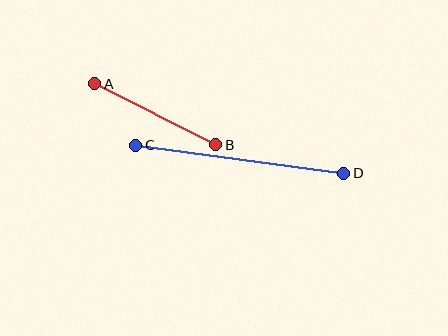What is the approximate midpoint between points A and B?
The midpoint is at approximately (155, 114) pixels.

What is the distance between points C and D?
The distance is approximately 210 pixels.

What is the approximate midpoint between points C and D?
The midpoint is at approximately (240, 159) pixels.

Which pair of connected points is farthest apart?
Points C and D are farthest apart.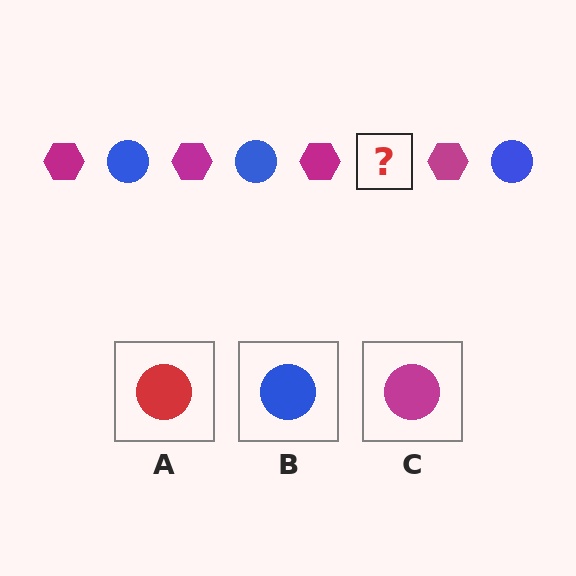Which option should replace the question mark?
Option B.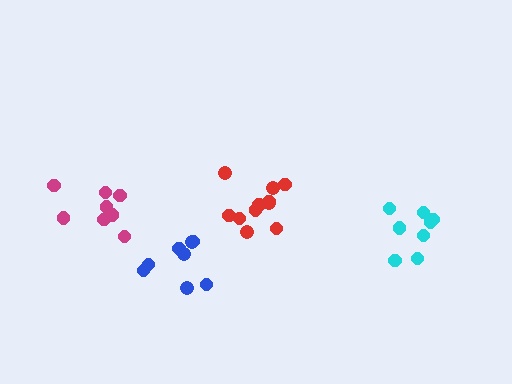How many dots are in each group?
Group 1: 8 dots, Group 2: 8 dots, Group 3: 8 dots, Group 4: 12 dots (36 total).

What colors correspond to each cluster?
The clusters are colored: blue, magenta, cyan, red.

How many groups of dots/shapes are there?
There are 4 groups.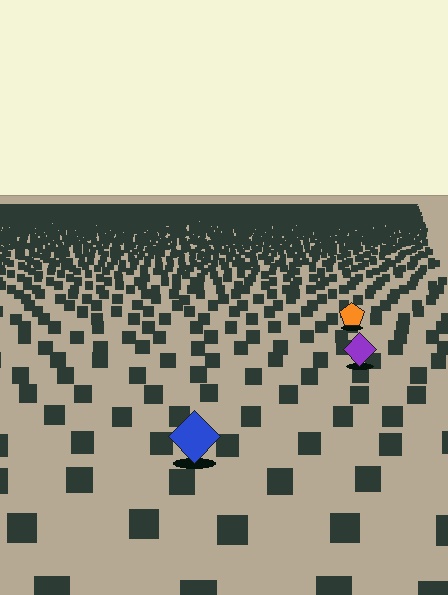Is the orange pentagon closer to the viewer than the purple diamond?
No. The purple diamond is closer — you can tell from the texture gradient: the ground texture is coarser near it.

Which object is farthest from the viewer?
The orange pentagon is farthest from the viewer. It appears smaller and the ground texture around it is denser.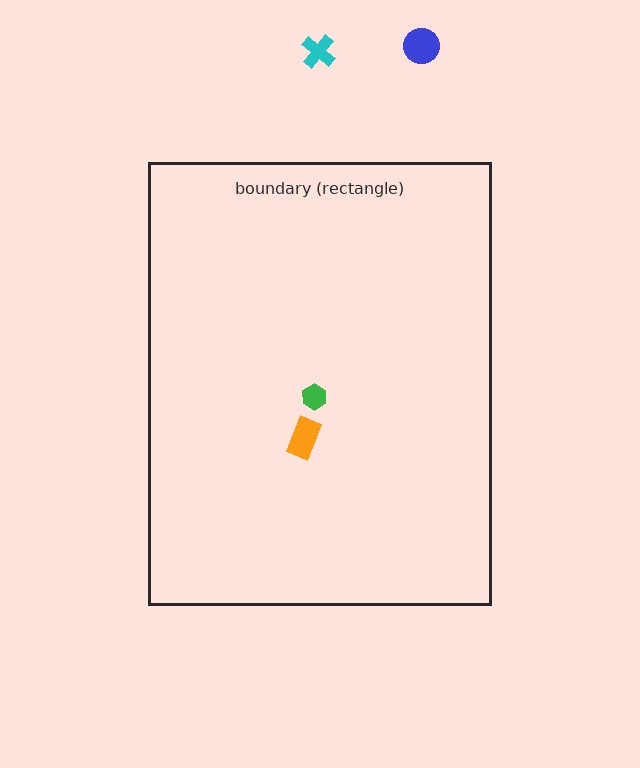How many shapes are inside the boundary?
2 inside, 2 outside.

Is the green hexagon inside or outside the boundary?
Inside.